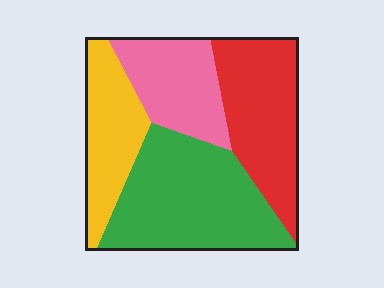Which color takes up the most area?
Green, at roughly 35%.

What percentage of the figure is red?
Red takes up about one quarter (1/4) of the figure.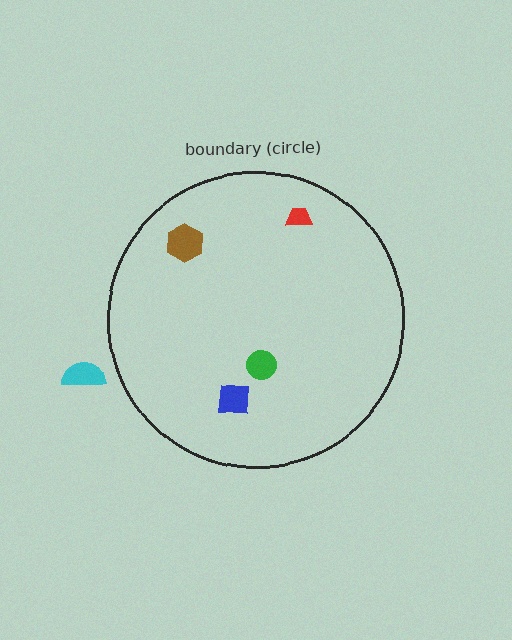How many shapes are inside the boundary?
4 inside, 1 outside.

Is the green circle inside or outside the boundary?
Inside.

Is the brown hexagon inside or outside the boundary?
Inside.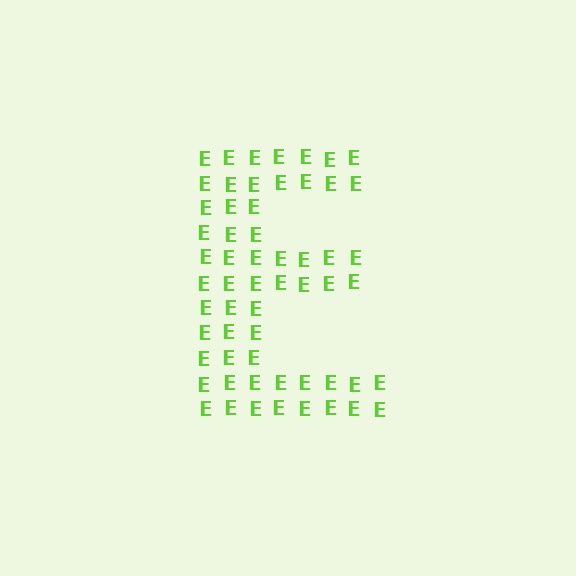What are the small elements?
The small elements are letter E's.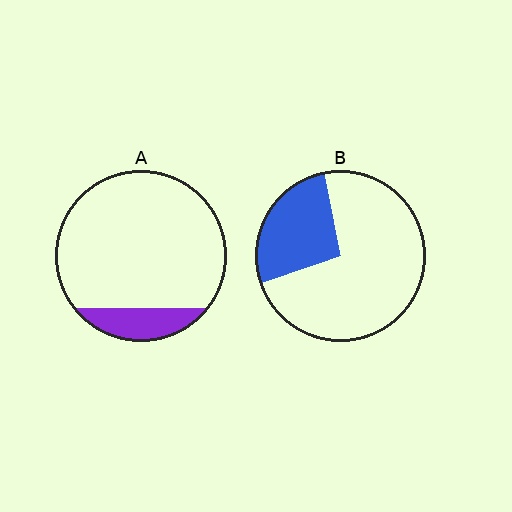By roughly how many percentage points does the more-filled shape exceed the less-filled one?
By roughly 15 percentage points (B over A).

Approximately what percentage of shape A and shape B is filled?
A is approximately 15% and B is approximately 25%.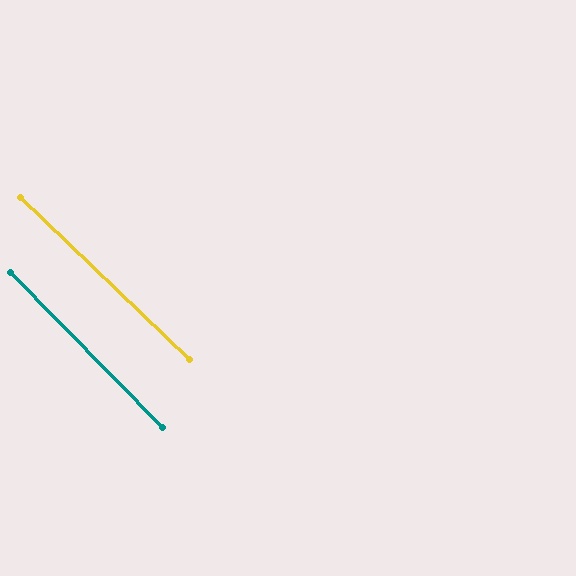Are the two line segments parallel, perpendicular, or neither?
Parallel — their directions differ by only 1.6°.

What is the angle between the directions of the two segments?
Approximately 2 degrees.